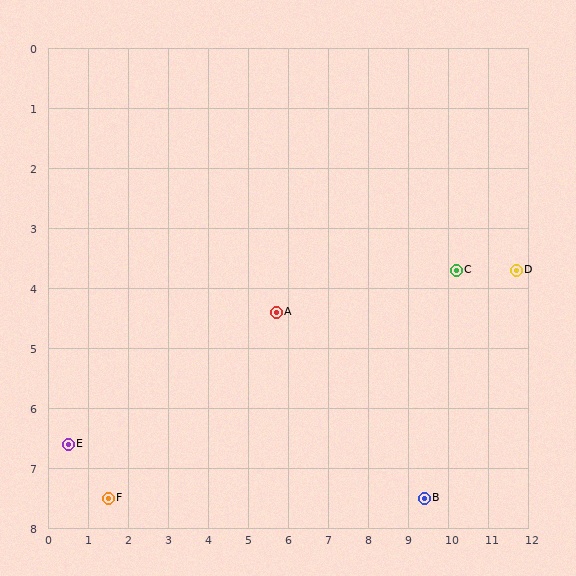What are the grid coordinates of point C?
Point C is at approximately (10.2, 3.7).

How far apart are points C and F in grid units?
Points C and F are about 9.5 grid units apart.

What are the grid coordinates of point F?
Point F is at approximately (1.5, 7.5).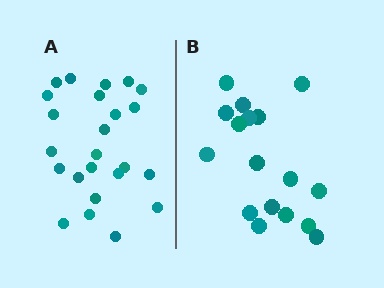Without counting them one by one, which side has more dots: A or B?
Region A (the left region) has more dots.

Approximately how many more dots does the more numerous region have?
Region A has roughly 8 or so more dots than region B.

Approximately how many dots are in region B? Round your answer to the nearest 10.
About 20 dots. (The exact count is 17, which rounds to 20.)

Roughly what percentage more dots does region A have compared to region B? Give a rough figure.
About 40% more.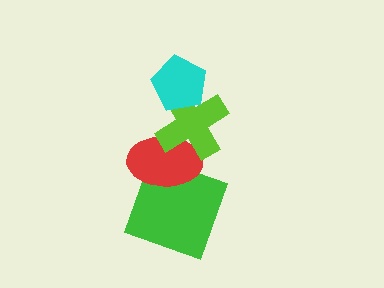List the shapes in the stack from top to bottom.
From top to bottom: the cyan pentagon, the lime cross, the red ellipse, the green square.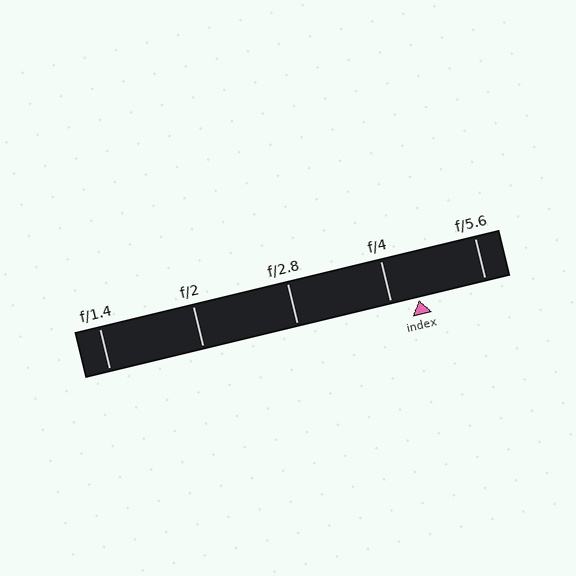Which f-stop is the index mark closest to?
The index mark is closest to f/4.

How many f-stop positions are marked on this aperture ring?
There are 5 f-stop positions marked.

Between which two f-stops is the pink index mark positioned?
The index mark is between f/4 and f/5.6.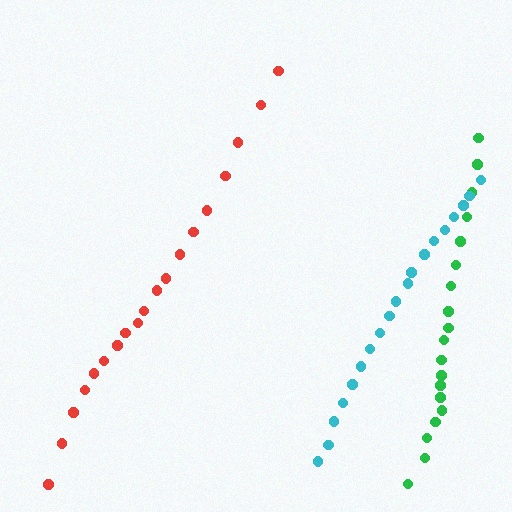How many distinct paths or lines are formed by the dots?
There are 3 distinct paths.